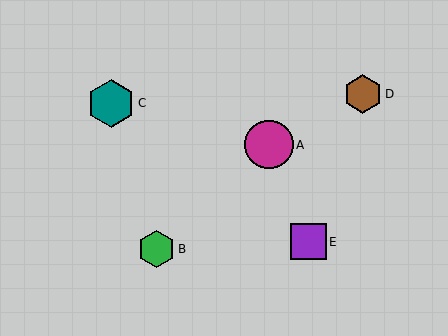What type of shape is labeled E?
Shape E is a purple square.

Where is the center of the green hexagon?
The center of the green hexagon is at (157, 249).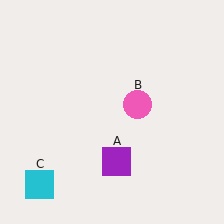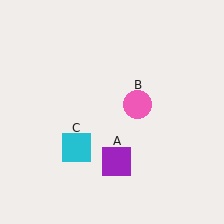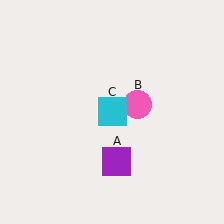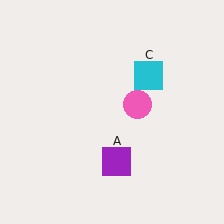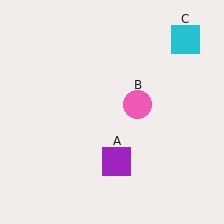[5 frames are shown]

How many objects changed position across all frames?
1 object changed position: cyan square (object C).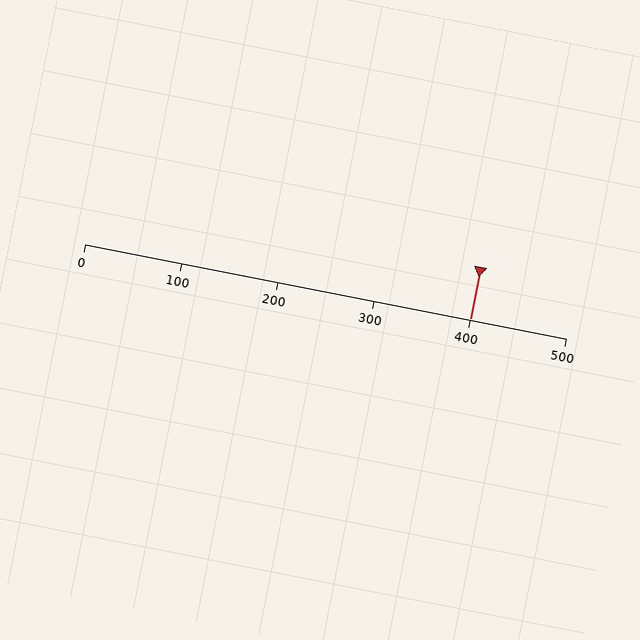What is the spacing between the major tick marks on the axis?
The major ticks are spaced 100 apart.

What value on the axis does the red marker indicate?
The marker indicates approximately 400.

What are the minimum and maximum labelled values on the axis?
The axis runs from 0 to 500.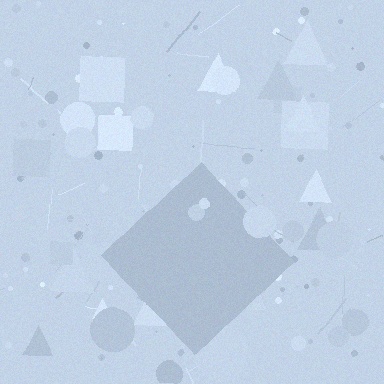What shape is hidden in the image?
A diamond is hidden in the image.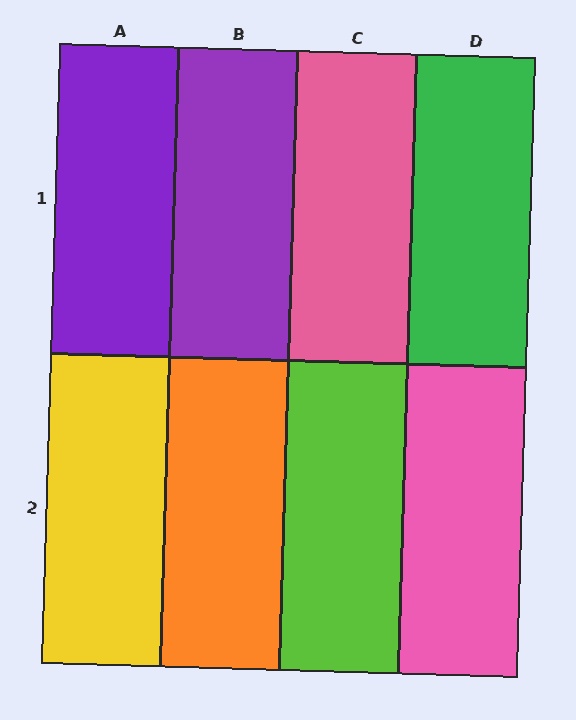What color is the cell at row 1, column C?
Pink.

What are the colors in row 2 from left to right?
Yellow, orange, lime, pink.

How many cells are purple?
2 cells are purple.